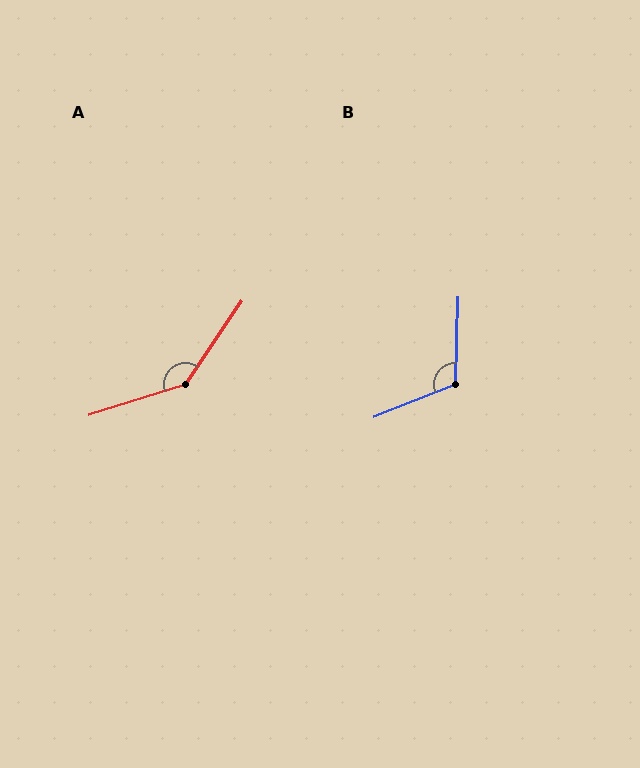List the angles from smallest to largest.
B (113°), A (142°).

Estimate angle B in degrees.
Approximately 113 degrees.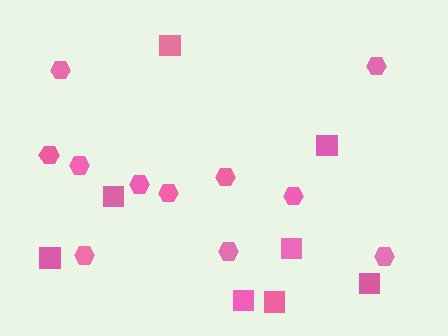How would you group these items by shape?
There are 2 groups: one group of squares (8) and one group of hexagons (11).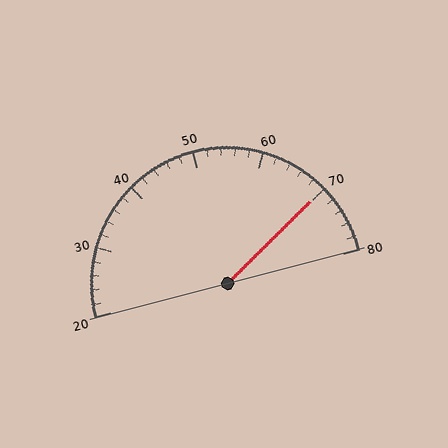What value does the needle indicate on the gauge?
The needle indicates approximately 70.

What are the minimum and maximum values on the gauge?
The gauge ranges from 20 to 80.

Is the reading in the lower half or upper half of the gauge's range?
The reading is in the upper half of the range (20 to 80).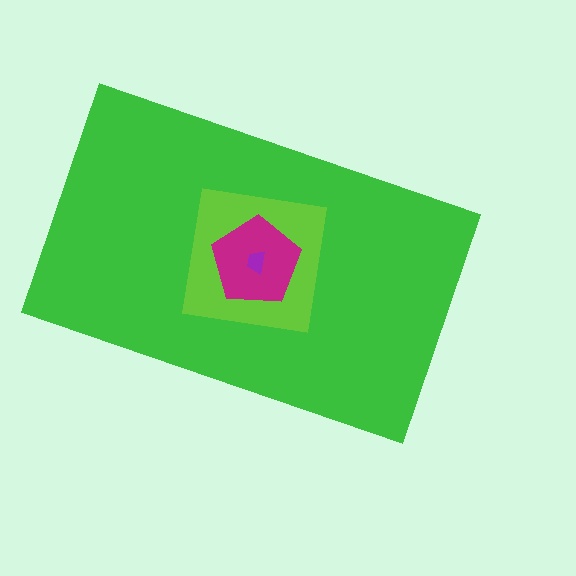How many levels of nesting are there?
4.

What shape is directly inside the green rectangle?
The lime square.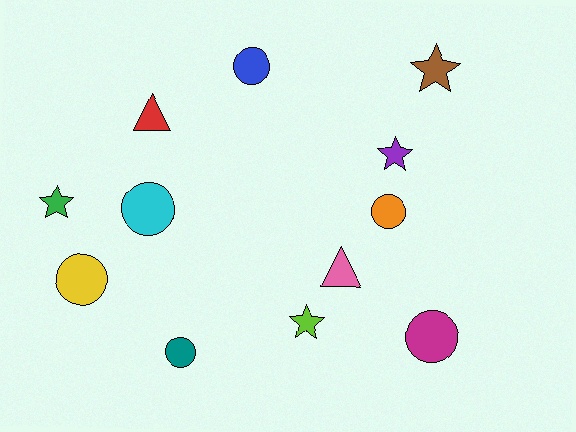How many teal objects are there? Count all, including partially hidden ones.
There is 1 teal object.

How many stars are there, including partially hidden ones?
There are 4 stars.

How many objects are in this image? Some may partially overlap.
There are 12 objects.